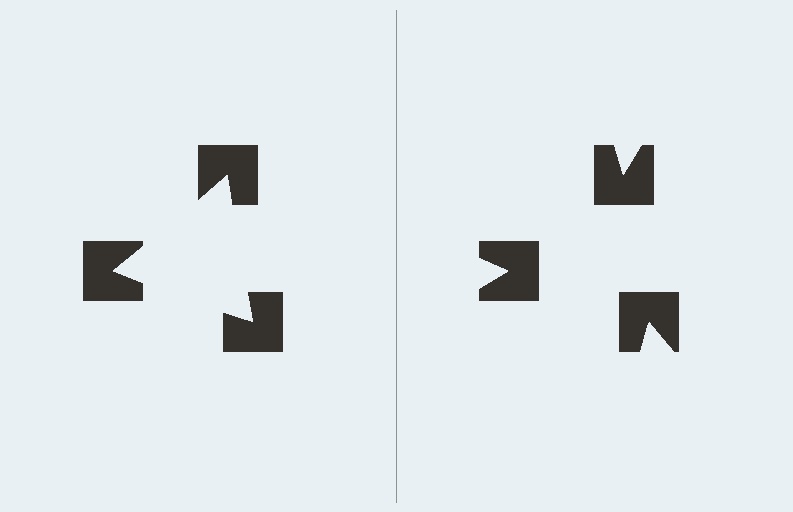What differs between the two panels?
The notched squares are positioned identically on both sides; only the wedge orientations differ. On the left they align to a triangle; on the right they are misaligned.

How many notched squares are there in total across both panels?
6 — 3 on each side.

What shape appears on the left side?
An illusory triangle.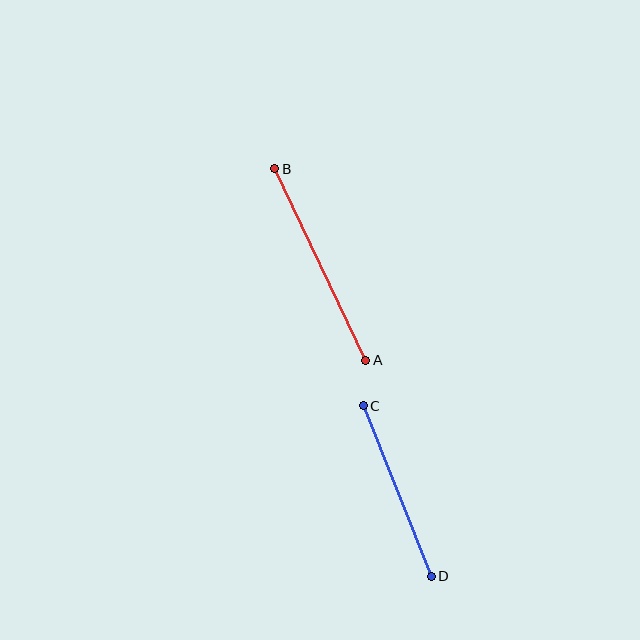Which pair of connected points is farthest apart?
Points A and B are farthest apart.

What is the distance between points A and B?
The distance is approximately 212 pixels.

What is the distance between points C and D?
The distance is approximately 184 pixels.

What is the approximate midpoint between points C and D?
The midpoint is at approximately (397, 491) pixels.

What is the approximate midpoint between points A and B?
The midpoint is at approximately (320, 265) pixels.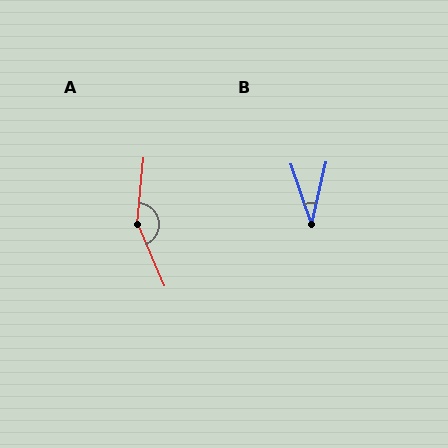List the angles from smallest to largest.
B (32°), A (151°).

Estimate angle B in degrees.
Approximately 32 degrees.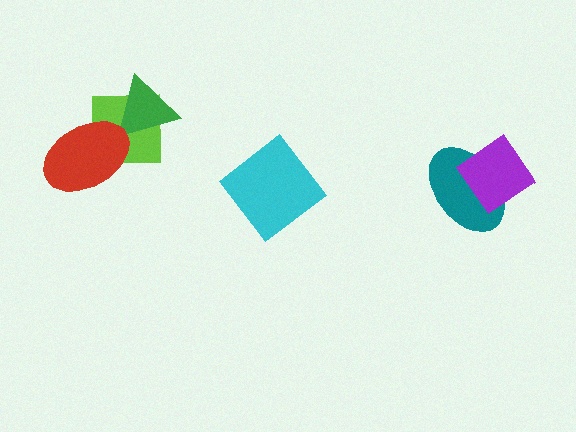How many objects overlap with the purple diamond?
1 object overlaps with the purple diamond.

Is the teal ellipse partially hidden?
Yes, it is partially covered by another shape.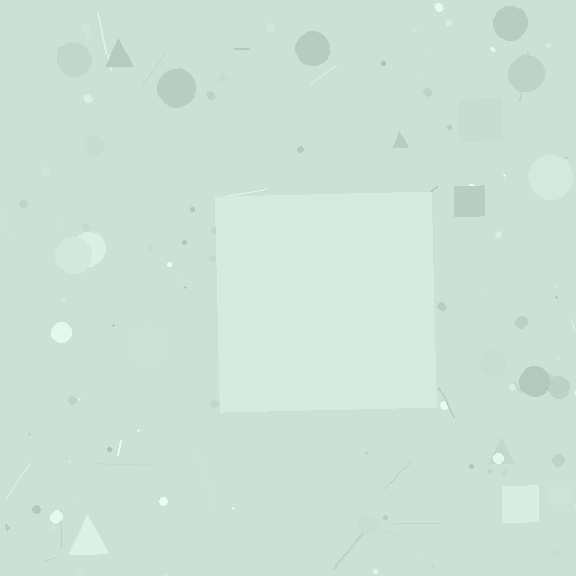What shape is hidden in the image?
A square is hidden in the image.